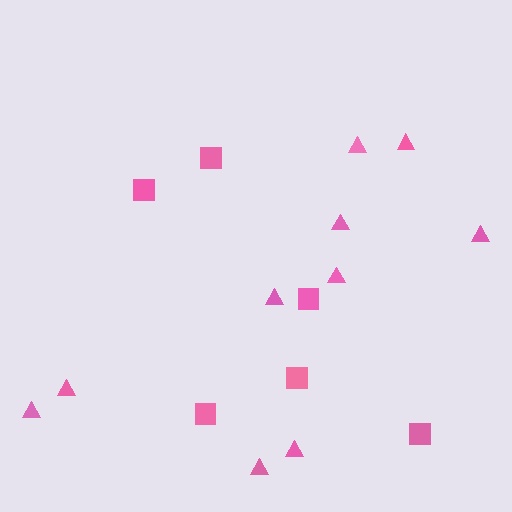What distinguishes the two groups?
There are 2 groups: one group of squares (6) and one group of triangles (10).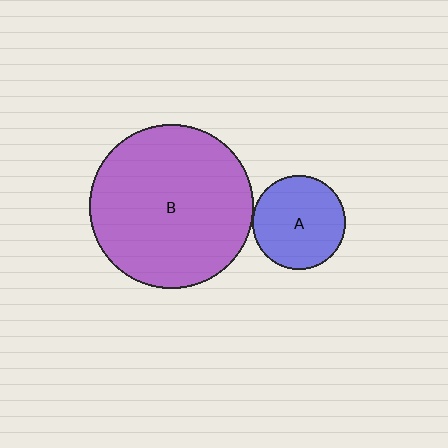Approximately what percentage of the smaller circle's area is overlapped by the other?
Approximately 5%.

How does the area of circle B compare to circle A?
Approximately 3.1 times.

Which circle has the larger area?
Circle B (purple).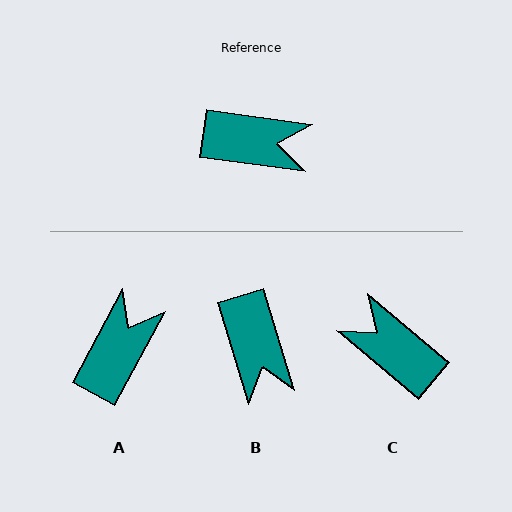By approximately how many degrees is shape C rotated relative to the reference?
Approximately 148 degrees counter-clockwise.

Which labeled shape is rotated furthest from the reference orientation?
C, about 148 degrees away.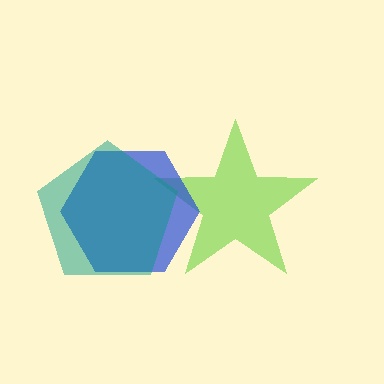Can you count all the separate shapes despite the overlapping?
Yes, there are 3 separate shapes.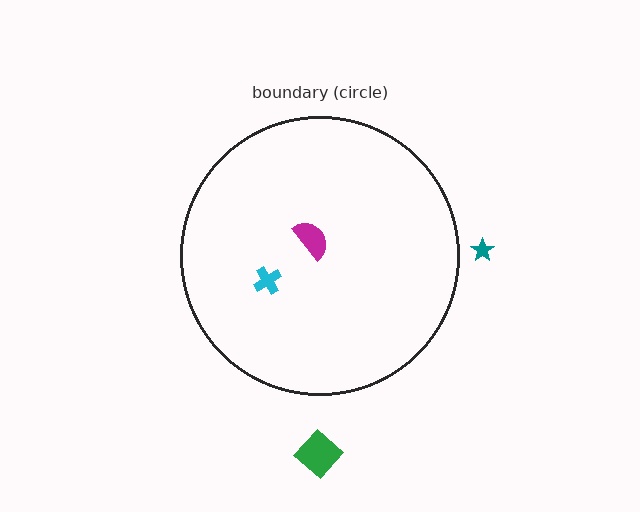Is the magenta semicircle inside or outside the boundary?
Inside.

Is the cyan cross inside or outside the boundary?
Inside.